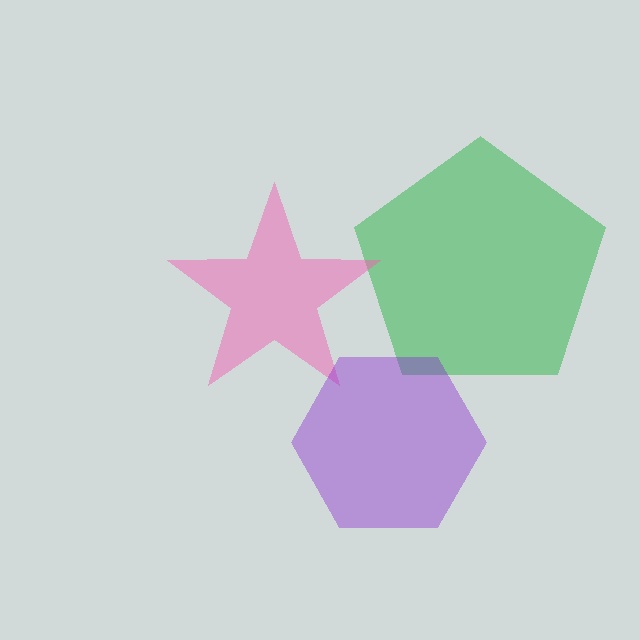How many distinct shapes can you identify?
There are 3 distinct shapes: a green pentagon, a pink star, a purple hexagon.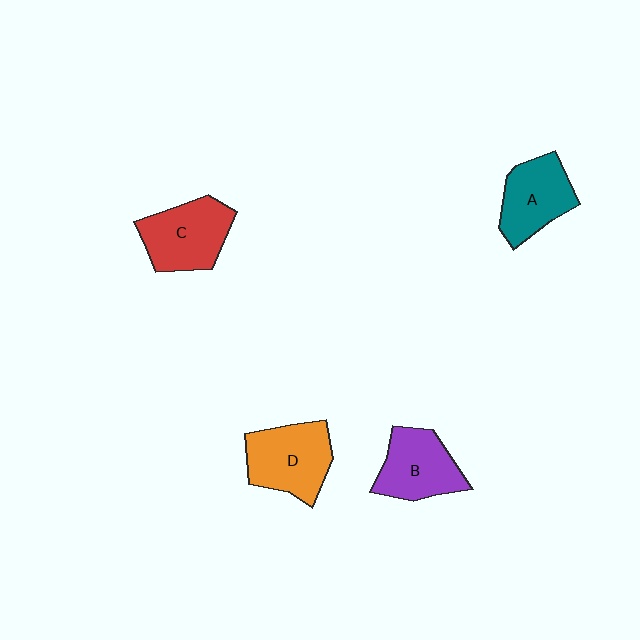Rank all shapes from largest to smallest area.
From largest to smallest: D (orange), C (red), B (purple), A (teal).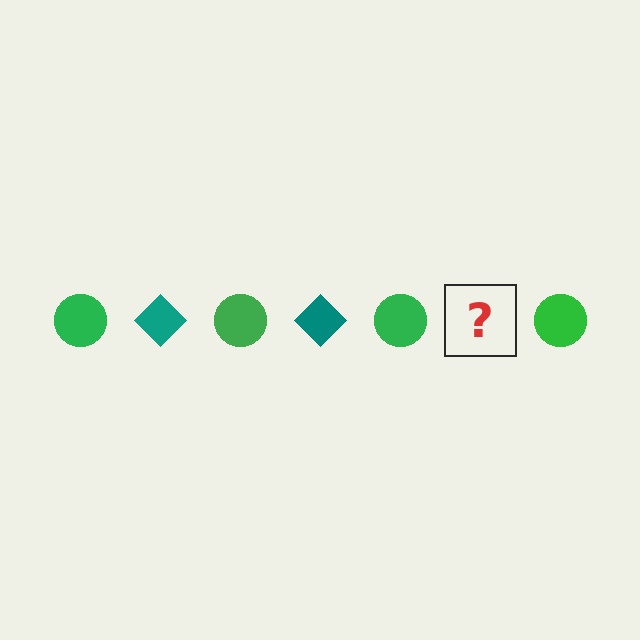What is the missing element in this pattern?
The missing element is a teal diamond.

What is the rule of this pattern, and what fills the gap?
The rule is that the pattern alternates between green circle and teal diamond. The gap should be filled with a teal diamond.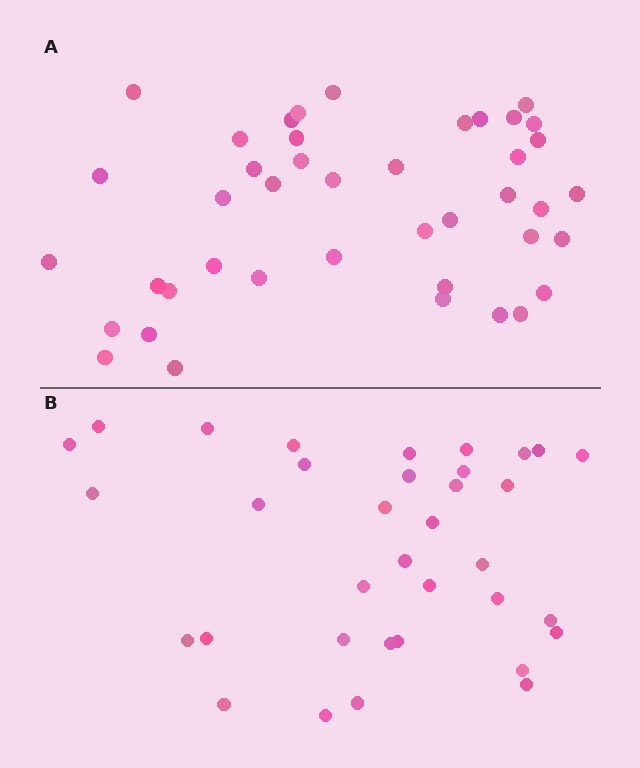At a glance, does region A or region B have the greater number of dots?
Region A (the top region) has more dots.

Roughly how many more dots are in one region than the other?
Region A has roughly 8 or so more dots than region B.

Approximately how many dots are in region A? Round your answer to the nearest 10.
About 40 dots. (The exact count is 42, which rounds to 40.)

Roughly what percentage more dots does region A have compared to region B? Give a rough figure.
About 20% more.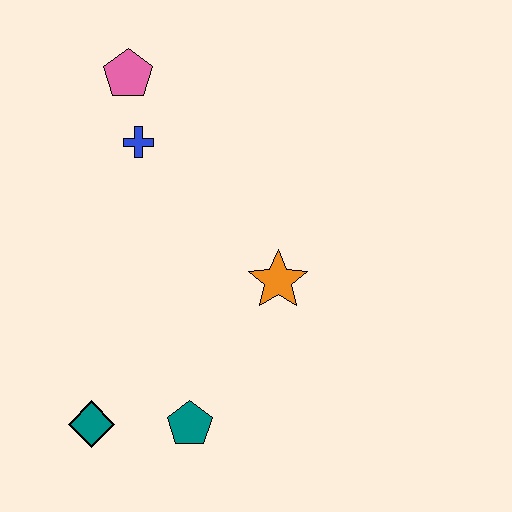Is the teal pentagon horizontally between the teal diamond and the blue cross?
No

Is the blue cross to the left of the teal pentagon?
Yes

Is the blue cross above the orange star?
Yes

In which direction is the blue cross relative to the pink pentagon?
The blue cross is below the pink pentagon.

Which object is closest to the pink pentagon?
The blue cross is closest to the pink pentagon.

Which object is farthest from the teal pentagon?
The pink pentagon is farthest from the teal pentagon.